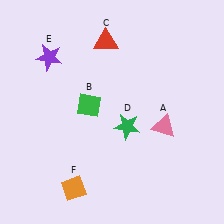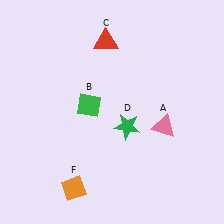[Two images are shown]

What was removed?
The purple star (E) was removed in Image 2.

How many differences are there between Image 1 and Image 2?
There is 1 difference between the two images.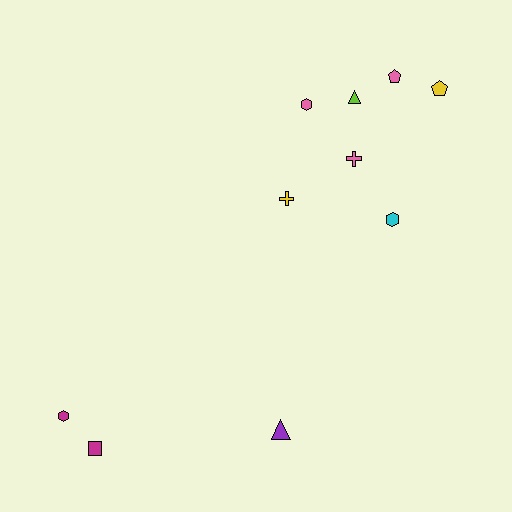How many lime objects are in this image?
There is 1 lime object.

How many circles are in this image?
There are no circles.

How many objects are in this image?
There are 10 objects.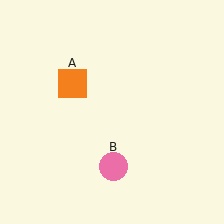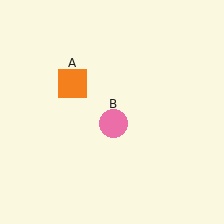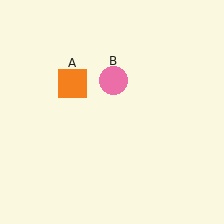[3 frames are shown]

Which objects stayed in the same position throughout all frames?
Orange square (object A) remained stationary.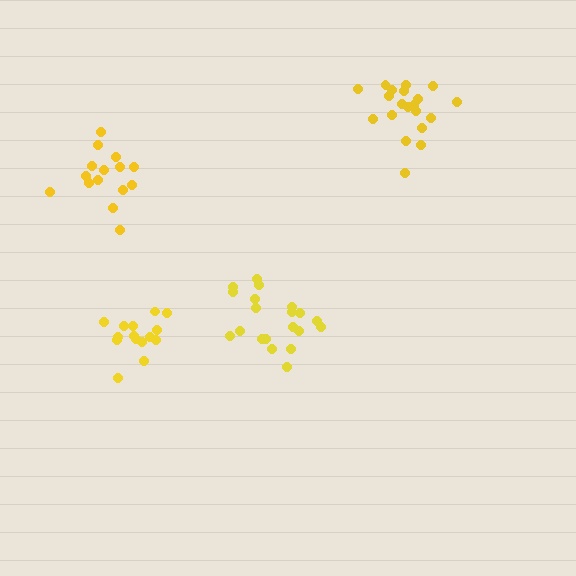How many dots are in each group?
Group 1: 20 dots, Group 2: 15 dots, Group 3: 15 dots, Group 4: 20 dots (70 total).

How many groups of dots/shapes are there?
There are 4 groups.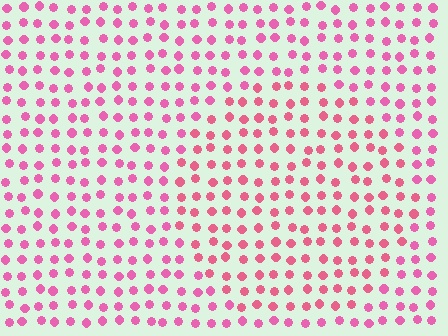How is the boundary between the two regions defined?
The boundary is defined purely by a slight shift in hue (about 17 degrees). Spacing, size, and orientation are identical on both sides.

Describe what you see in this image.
The image is filled with small pink elements in a uniform arrangement. A circle-shaped region is visible where the elements are tinted to a slightly different hue, forming a subtle color boundary.